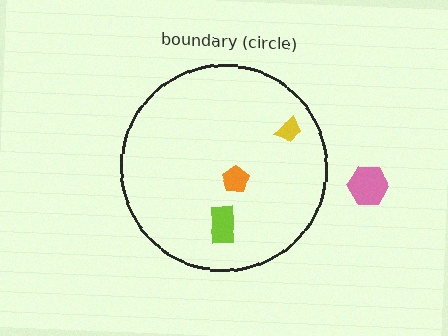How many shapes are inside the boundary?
3 inside, 1 outside.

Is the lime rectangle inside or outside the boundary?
Inside.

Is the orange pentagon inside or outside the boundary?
Inside.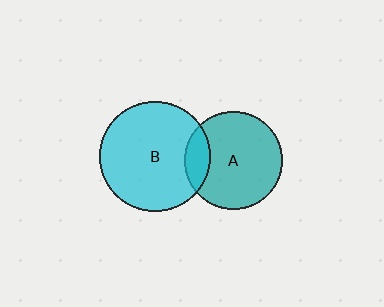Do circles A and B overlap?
Yes.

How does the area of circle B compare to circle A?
Approximately 1.3 times.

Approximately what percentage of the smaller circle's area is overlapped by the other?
Approximately 15%.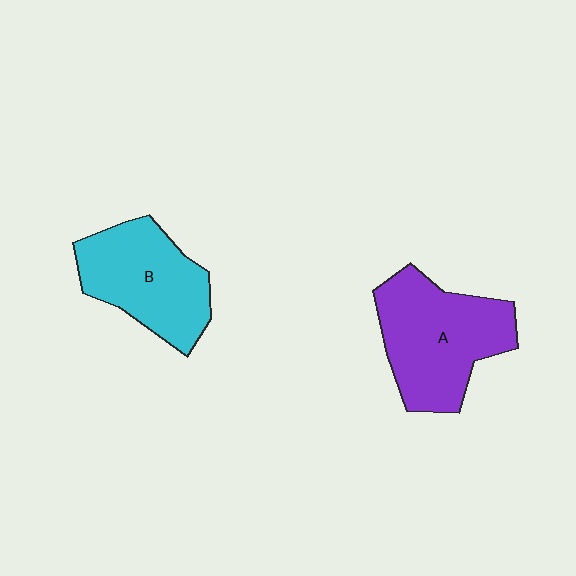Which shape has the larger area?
Shape A (purple).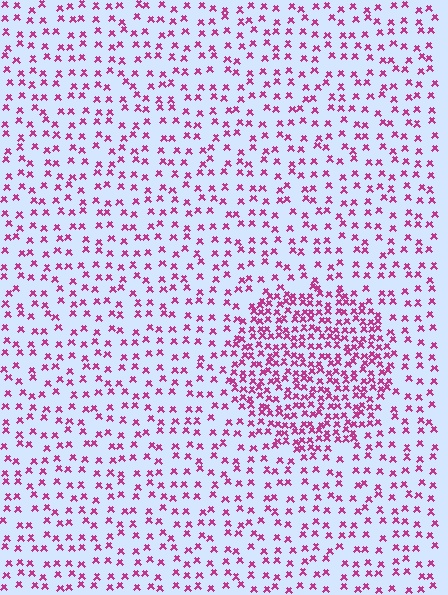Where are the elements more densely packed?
The elements are more densely packed inside the circle boundary.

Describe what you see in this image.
The image contains small magenta elements arranged at two different densities. A circle-shaped region is visible where the elements are more densely packed than the surrounding area.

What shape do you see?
I see a circle.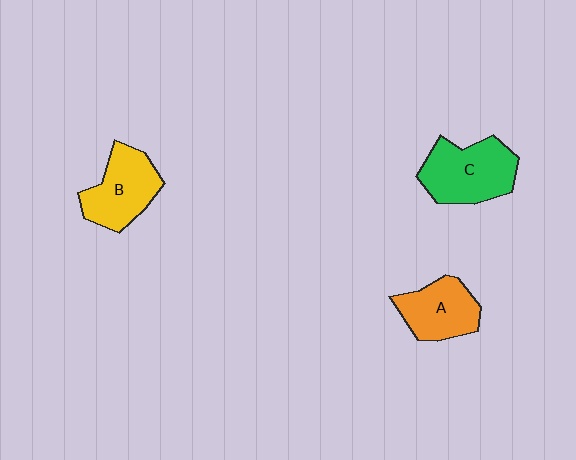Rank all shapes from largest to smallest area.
From largest to smallest: C (green), B (yellow), A (orange).